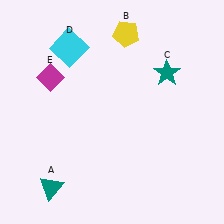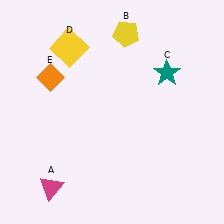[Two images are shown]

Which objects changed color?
A changed from teal to magenta. D changed from cyan to yellow. E changed from magenta to orange.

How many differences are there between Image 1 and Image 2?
There are 3 differences between the two images.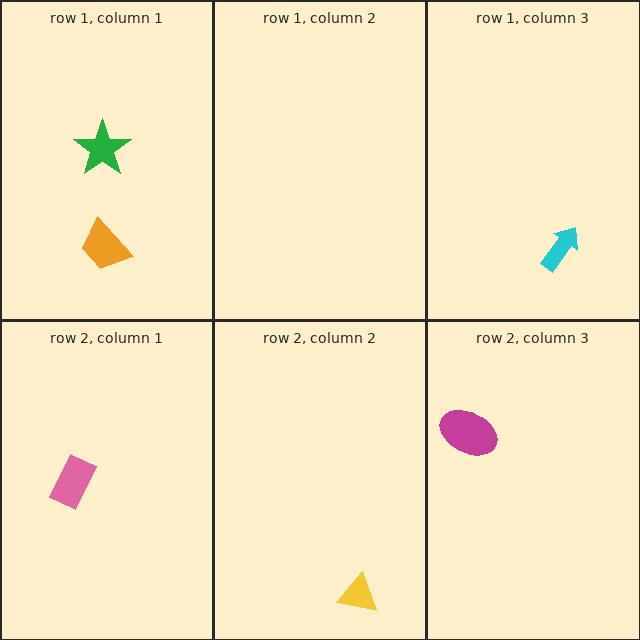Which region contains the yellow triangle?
The row 2, column 2 region.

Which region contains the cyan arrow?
The row 1, column 3 region.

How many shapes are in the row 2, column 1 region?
1.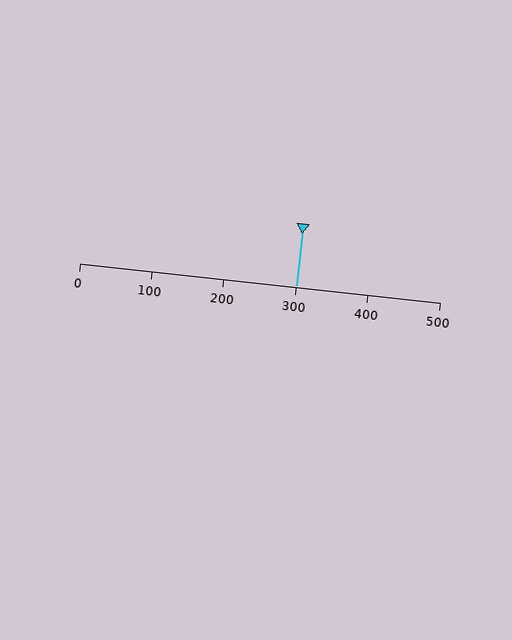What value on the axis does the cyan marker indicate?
The marker indicates approximately 300.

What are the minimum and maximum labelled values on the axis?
The axis runs from 0 to 500.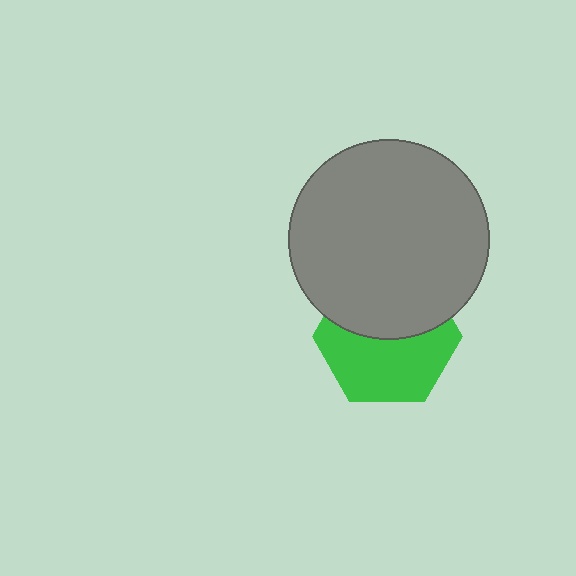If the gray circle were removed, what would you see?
You would see the complete green hexagon.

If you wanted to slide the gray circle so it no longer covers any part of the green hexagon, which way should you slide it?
Slide it up — that is the most direct way to separate the two shapes.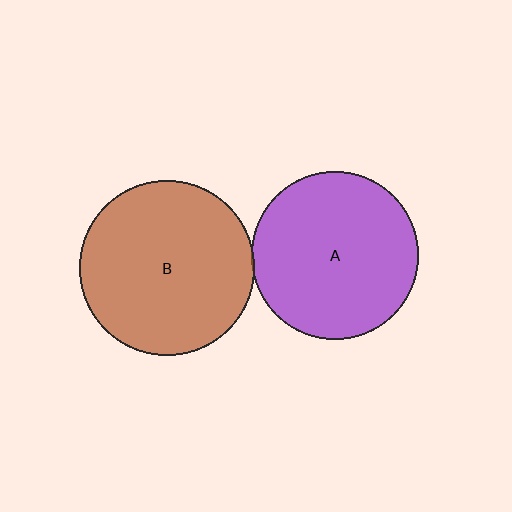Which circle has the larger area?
Circle B (brown).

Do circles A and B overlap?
Yes.